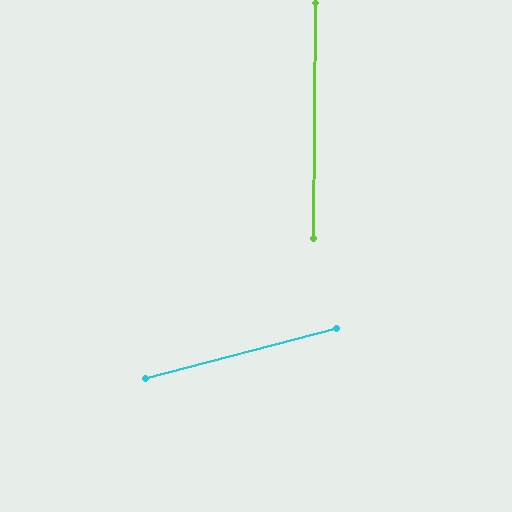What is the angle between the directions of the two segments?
Approximately 75 degrees.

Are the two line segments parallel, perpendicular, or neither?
Neither parallel nor perpendicular — they differ by about 75°.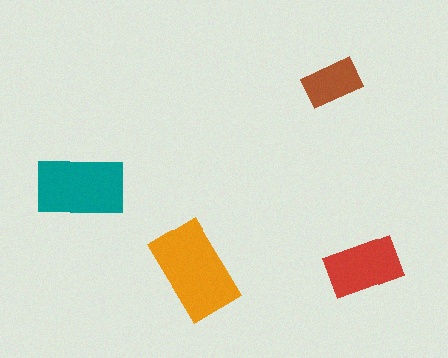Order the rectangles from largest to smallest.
the orange one, the teal one, the red one, the brown one.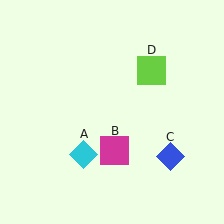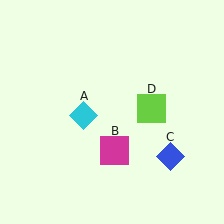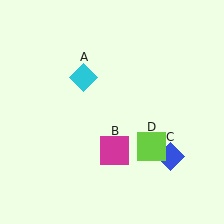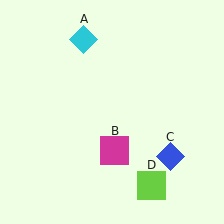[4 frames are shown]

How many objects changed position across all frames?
2 objects changed position: cyan diamond (object A), lime square (object D).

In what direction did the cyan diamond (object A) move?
The cyan diamond (object A) moved up.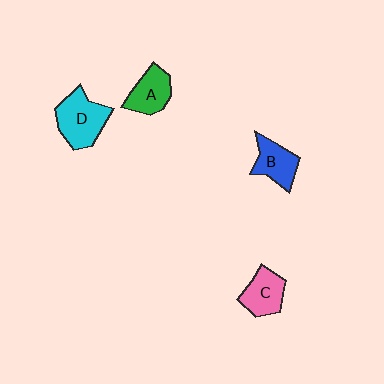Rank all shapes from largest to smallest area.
From largest to smallest: D (cyan), C (pink), A (green), B (blue).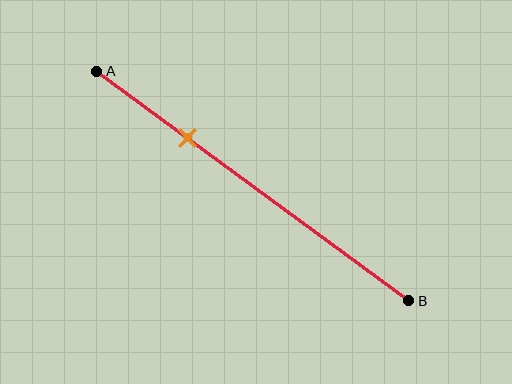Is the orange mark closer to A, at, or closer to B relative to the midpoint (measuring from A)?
The orange mark is closer to point A than the midpoint of segment AB.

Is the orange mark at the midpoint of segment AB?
No, the mark is at about 30% from A, not at the 50% midpoint.